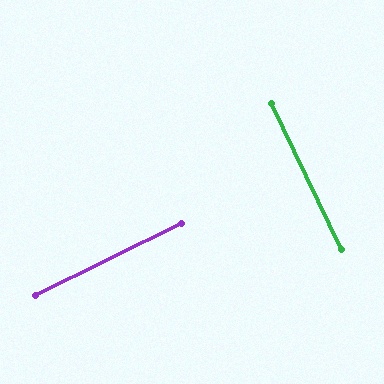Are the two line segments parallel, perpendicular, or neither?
Perpendicular — they meet at approximately 89°.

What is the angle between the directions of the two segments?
Approximately 89 degrees.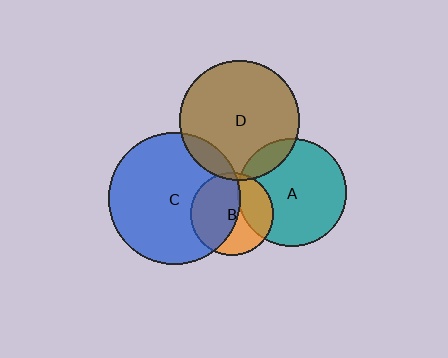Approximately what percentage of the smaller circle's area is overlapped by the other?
Approximately 10%.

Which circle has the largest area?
Circle C (blue).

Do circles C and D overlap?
Yes.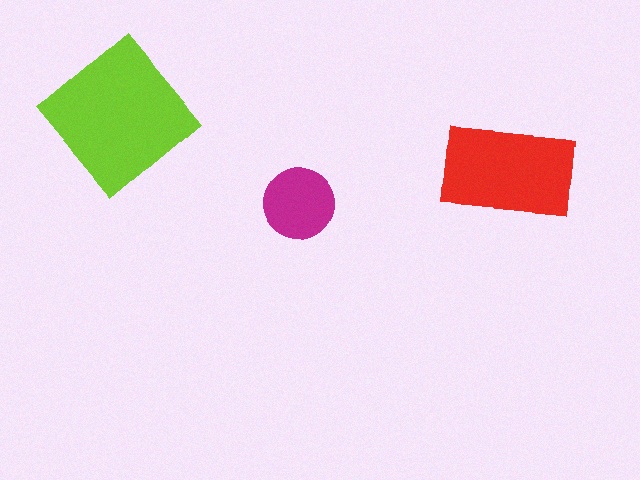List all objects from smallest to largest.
The magenta circle, the red rectangle, the lime diamond.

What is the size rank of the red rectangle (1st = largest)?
2nd.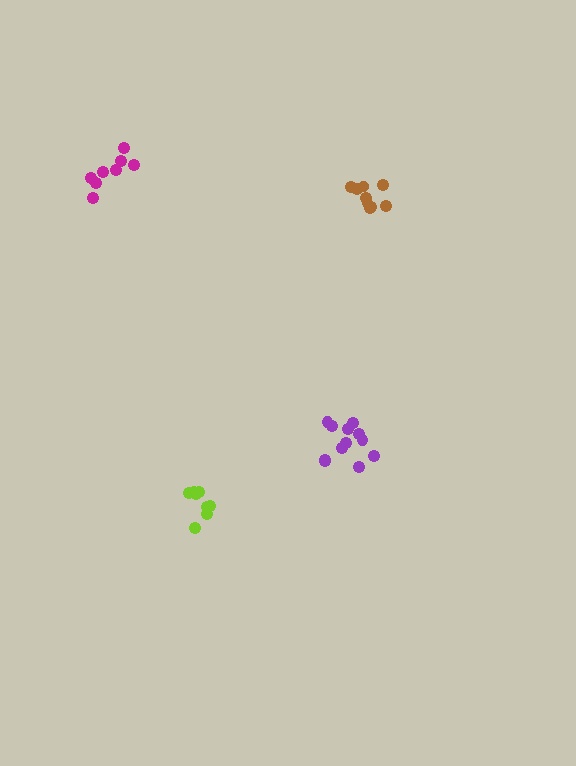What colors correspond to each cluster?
The clusters are colored: purple, brown, lime, magenta.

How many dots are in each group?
Group 1: 12 dots, Group 2: 9 dots, Group 3: 8 dots, Group 4: 8 dots (37 total).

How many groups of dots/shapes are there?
There are 4 groups.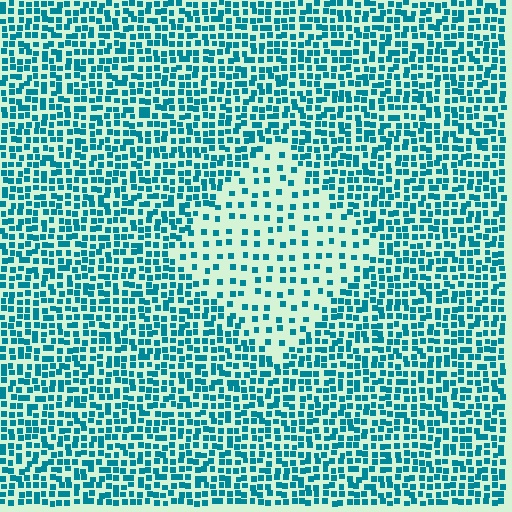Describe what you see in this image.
The image contains small teal elements arranged at two different densities. A diamond-shaped region is visible where the elements are less densely packed than the surrounding area.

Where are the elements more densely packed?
The elements are more densely packed outside the diamond boundary.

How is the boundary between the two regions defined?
The boundary is defined by a change in element density (approximately 2.4x ratio). All elements are the same color, size, and shape.